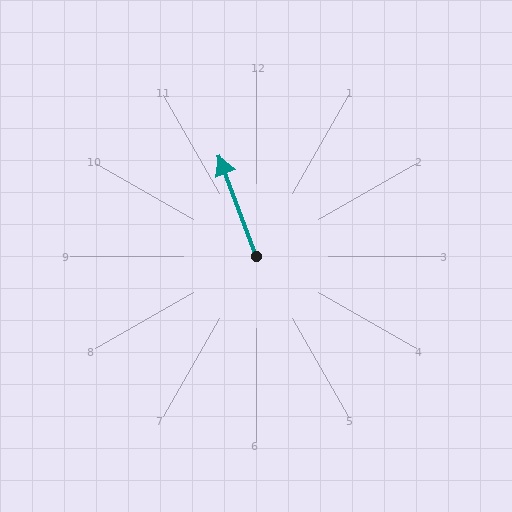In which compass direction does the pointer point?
North.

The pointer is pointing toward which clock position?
Roughly 11 o'clock.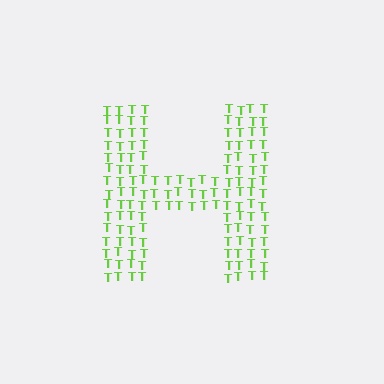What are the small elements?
The small elements are letter T's.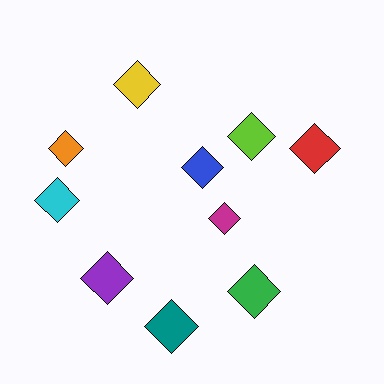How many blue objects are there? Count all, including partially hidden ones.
There is 1 blue object.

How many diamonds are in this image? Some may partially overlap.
There are 10 diamonds.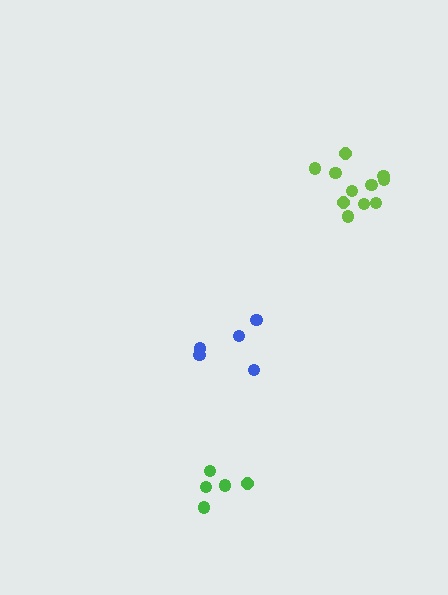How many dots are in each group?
Group 1: 5 dots, Group 2: 11 dots, Group 3: 5 dots (21 total).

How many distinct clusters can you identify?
There are 3 distinct clusters.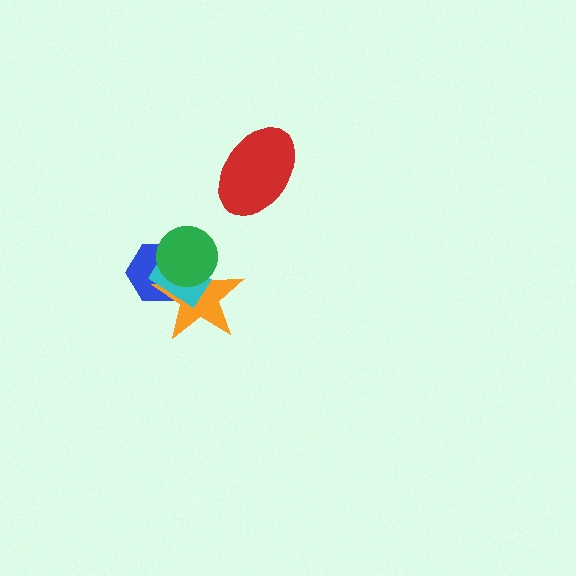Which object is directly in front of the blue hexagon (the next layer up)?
The orange star is directly in front of the blue hexagon.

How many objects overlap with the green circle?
3 objects overlap with the green circle.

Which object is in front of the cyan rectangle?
The green circle is in front of the cyan rectangle.